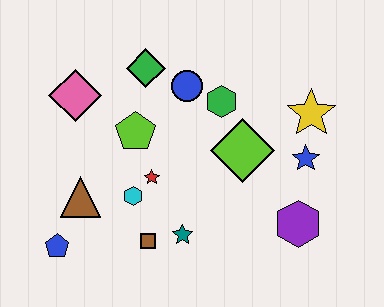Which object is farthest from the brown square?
The yellow star is farthest from the brown square.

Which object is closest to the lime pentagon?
The red star is closest to the lime pentagon.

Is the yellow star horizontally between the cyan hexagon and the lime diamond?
No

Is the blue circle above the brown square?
Yes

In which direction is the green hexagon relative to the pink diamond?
The green hexagon is to the right of the pink diamond.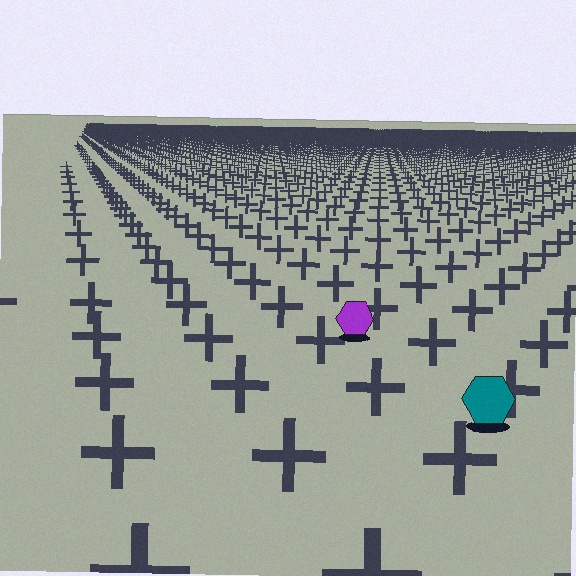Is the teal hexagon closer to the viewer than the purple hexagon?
Yes. The teal hexagon is closer — you can tell from the texture gradient: the ground texture is coarser near it.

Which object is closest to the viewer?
The teal hexagon is closest. The texture marks near it are larger and more spread out.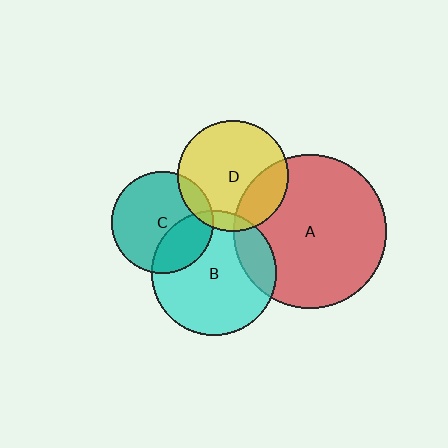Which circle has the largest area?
Circle A (red).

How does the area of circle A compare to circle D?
Approximately 1.9 times.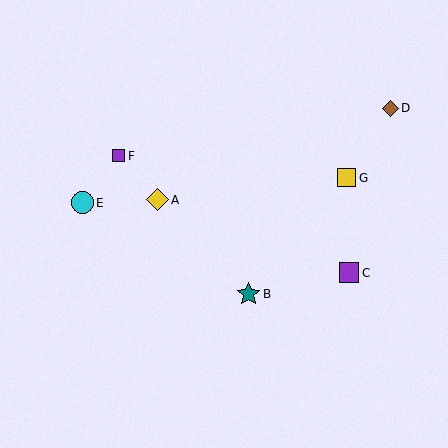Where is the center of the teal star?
The center of the teal star is at (249, 294).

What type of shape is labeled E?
Shape E is a cyan circle.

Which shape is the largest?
The teal star (labeled B) is the largest.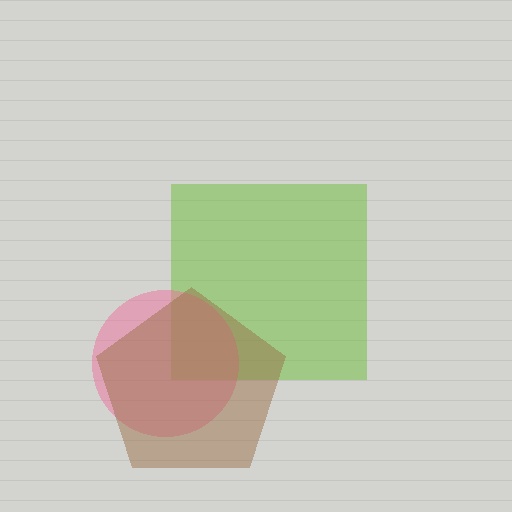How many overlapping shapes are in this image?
There are 3 overlapping shapes in the image.